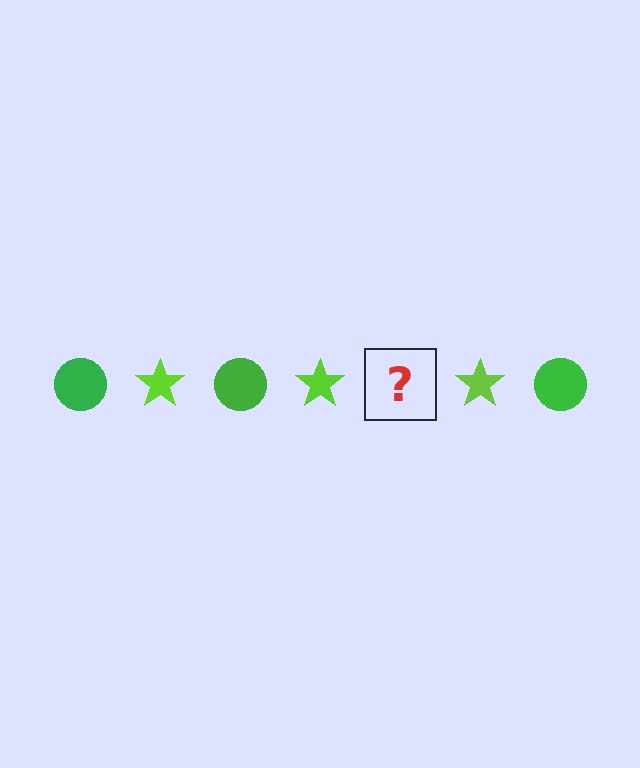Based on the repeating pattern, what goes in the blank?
The blank should be a green circle.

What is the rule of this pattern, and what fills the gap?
The rule is that the pattern alternates between green circle and lime star. The gap should be filled with a green circle.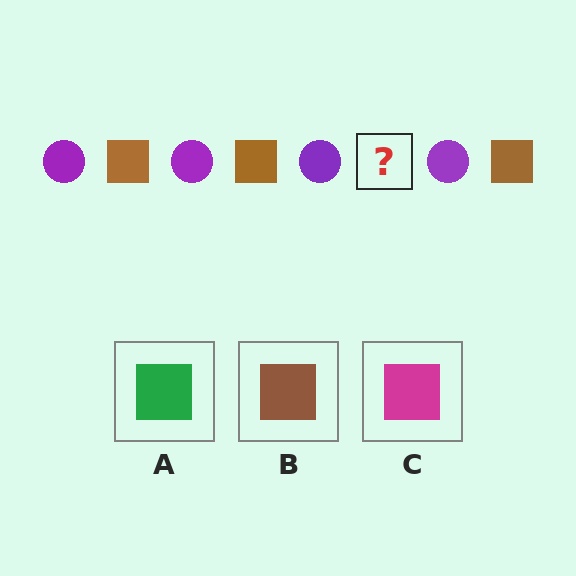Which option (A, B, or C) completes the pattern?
B.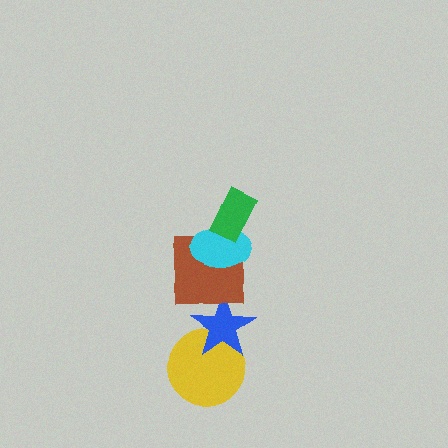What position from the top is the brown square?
The brown square is 3rd from the top.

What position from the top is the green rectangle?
The green rectangle is 1st from the top.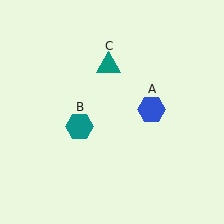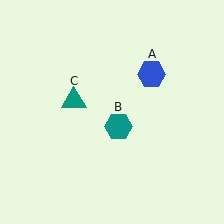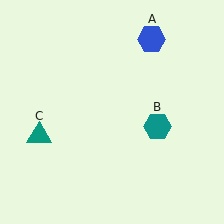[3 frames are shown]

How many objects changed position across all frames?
3 objects changed position: blue hexagon (object A), teal hexagon (object B), teal triangle (object C).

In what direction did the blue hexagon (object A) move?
The blue hexagon (object A) moved up.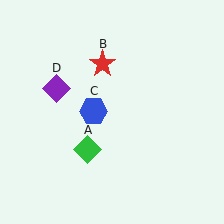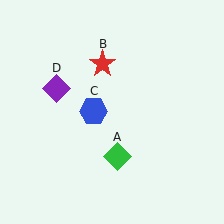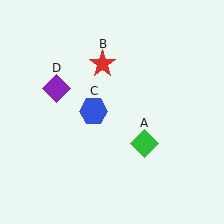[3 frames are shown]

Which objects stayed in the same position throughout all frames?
Red star (object B) and blue hexagon (object C) and purple diamond (object D) remained stationary.